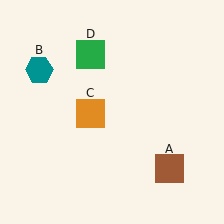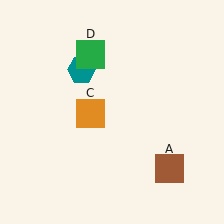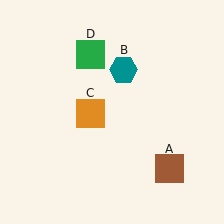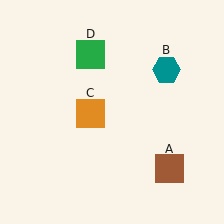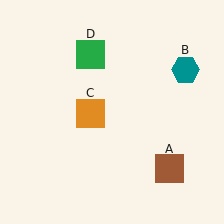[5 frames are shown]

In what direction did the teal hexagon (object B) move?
The teal hexagon (object B) moved right.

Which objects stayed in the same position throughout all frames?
Brown square (object A) and orange square (object C) and green square (object D) remained stationary.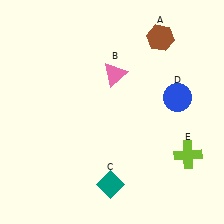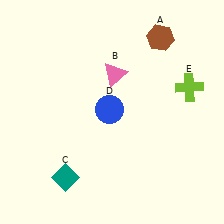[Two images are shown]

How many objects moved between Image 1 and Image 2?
3 objects moved between the two images.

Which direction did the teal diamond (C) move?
The teal diamond (C) moved left.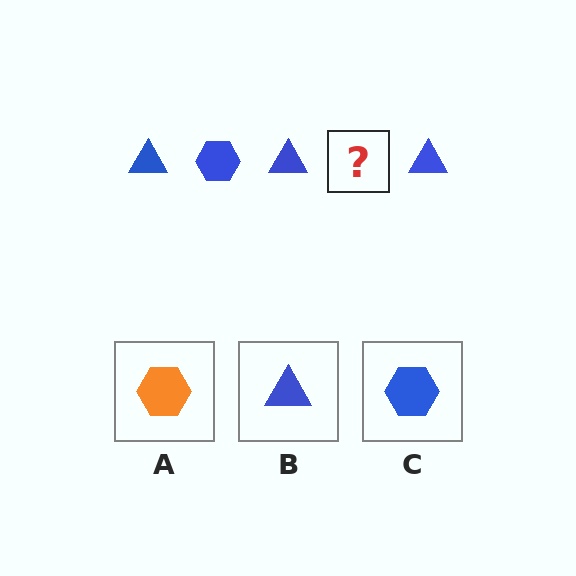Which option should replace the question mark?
Option C.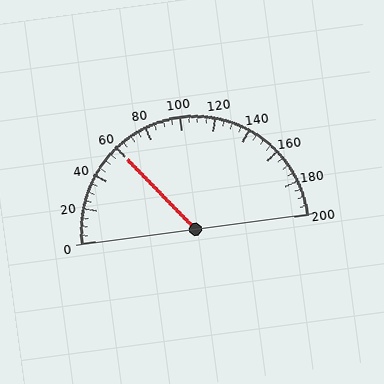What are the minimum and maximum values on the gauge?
The gauge ranges from 0 to 200.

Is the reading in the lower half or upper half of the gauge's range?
The reading is in the lower half of the range (0 to 200).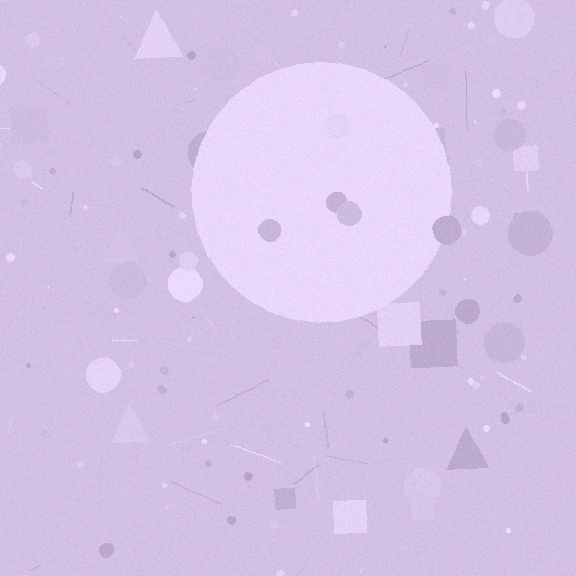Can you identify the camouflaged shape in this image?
The camouflaged shape is a circle.